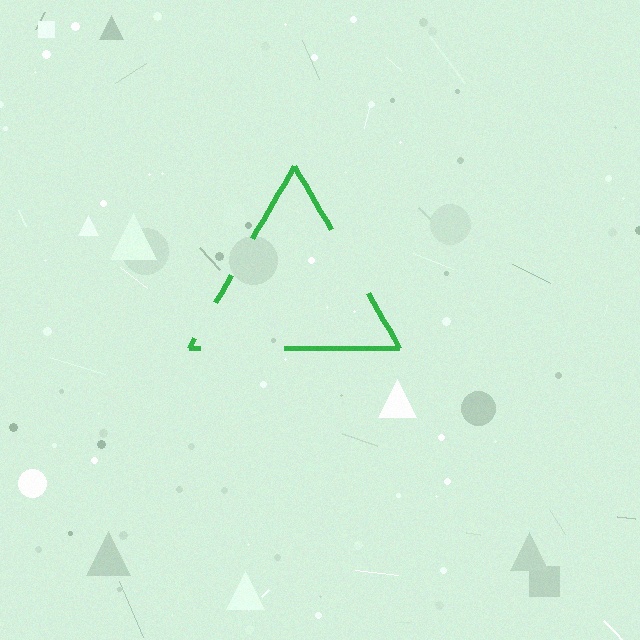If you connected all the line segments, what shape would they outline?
They would outline a triangle.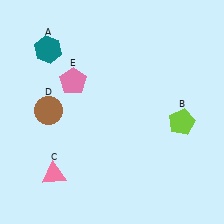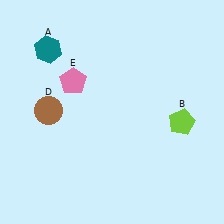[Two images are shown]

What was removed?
The pink triangle (C) was removed in Image 2.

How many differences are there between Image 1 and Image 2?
There is 1 difference between the two images.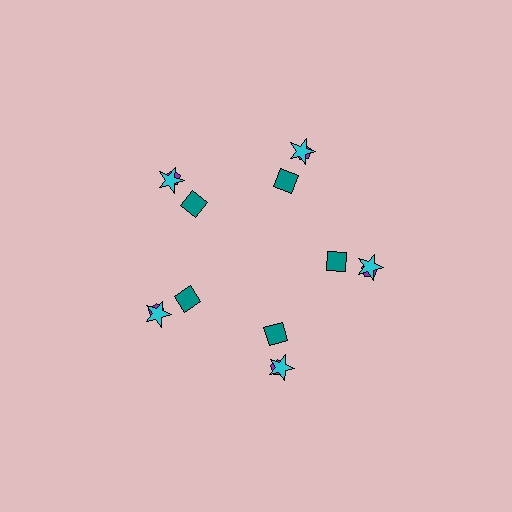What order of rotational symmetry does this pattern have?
This pattern has 5-fold rotational symmetry.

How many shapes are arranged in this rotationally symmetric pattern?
There are 15 shapes, arranged in 5 groups of 3.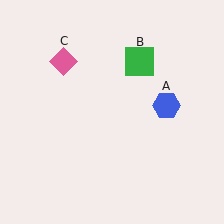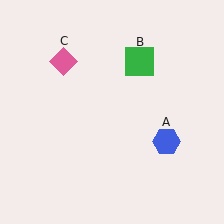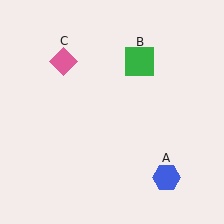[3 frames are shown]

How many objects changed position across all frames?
1 object changed position: blue hexagon (object A).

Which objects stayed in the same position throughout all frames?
Green square (object B) and pink diamond (object C) remained stationary.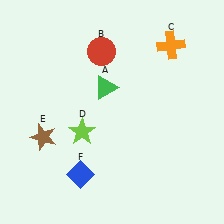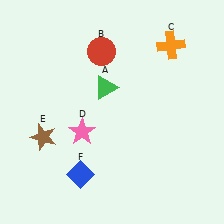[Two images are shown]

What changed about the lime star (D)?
In Image 1, D is lime. In Image 2, it changed to pink.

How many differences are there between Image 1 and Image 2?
There is 1 difference between the two images.